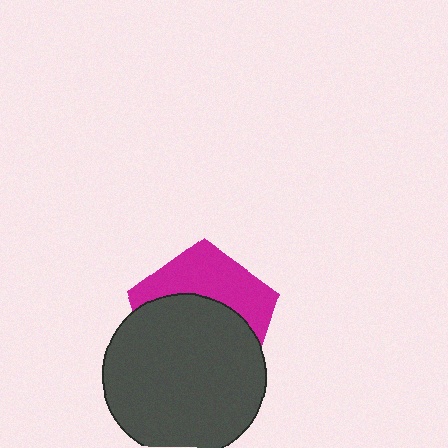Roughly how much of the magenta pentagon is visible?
A small part of it is visible (roughly 41%).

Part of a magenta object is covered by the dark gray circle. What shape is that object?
It is a pentagon.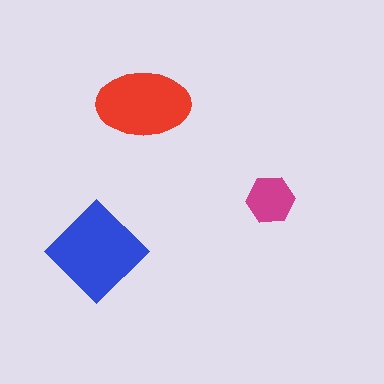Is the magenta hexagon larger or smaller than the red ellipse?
Smaller.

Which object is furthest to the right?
The magenta hexagon is rightmost.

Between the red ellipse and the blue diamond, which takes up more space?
The blue diamond.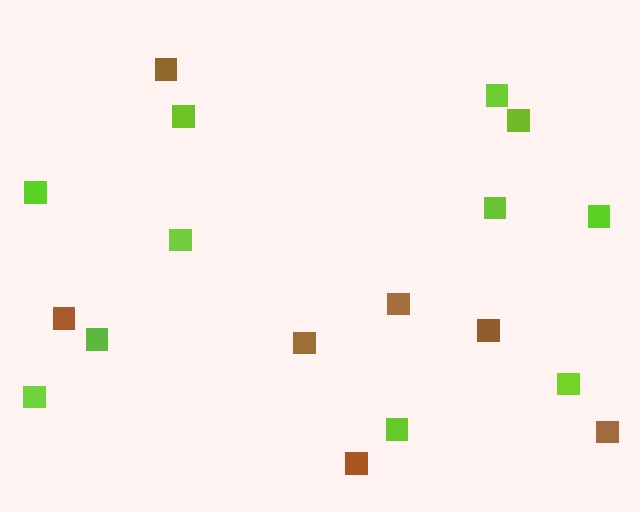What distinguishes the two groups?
There are 2 groups: one group of lime squares (11) and one group of brown squares (7).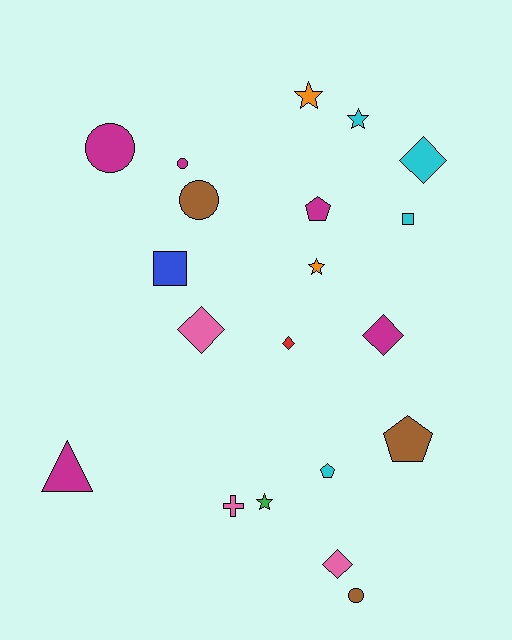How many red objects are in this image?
There is 1 red object.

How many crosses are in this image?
There is 1 cross.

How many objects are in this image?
There are 20 objects.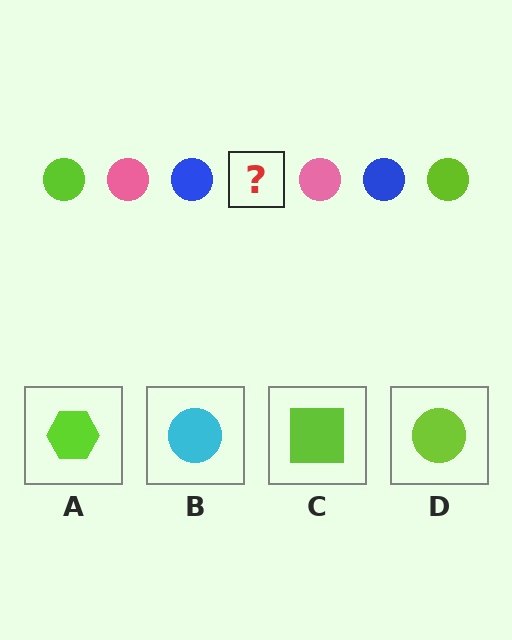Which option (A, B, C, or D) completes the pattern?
D.